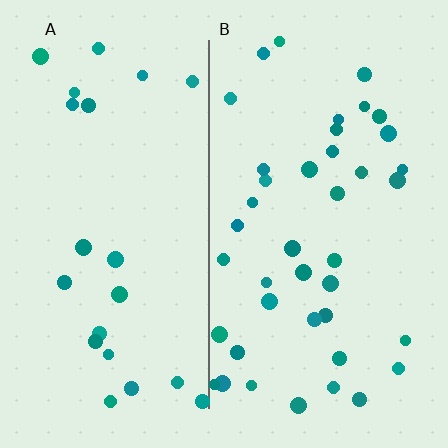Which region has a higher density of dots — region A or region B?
B (the right).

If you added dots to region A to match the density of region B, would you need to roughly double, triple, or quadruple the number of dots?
Approximately double.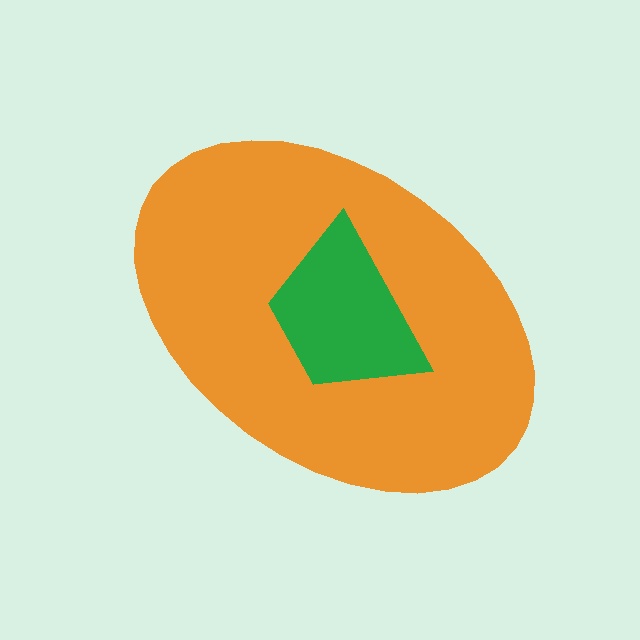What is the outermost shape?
The orange ellipse.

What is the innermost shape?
The green trapezoid.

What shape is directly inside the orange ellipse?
The green trapezoid.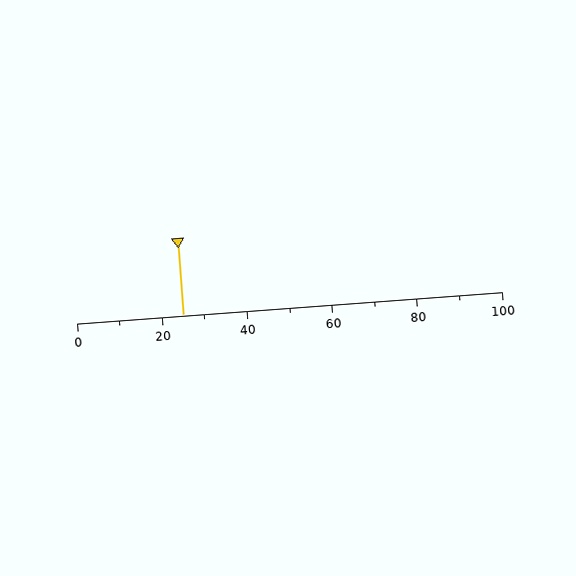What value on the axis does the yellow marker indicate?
The marker indicates approximately 25.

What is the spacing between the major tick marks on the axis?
The major ticks are spaced 20 apart.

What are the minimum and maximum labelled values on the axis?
The axis runs from 0 to 100.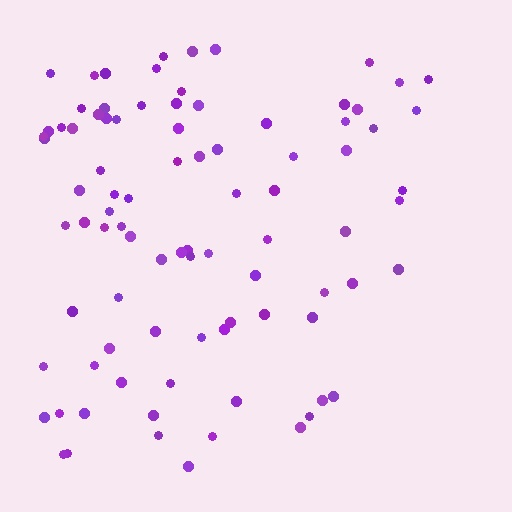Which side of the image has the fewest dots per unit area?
The right.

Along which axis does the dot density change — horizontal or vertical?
Horizontal.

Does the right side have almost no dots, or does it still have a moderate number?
Still a moderate number, just noticeably fewer than the left.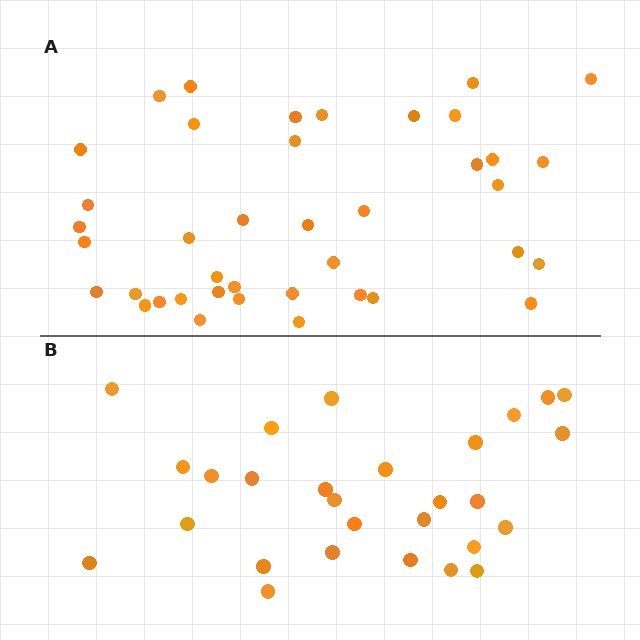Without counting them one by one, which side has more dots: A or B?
Region A (the top region) has more dots.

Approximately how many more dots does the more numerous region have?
Region A has roughly 12 or so more dots than region B.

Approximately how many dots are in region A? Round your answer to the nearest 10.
About 40 dots.